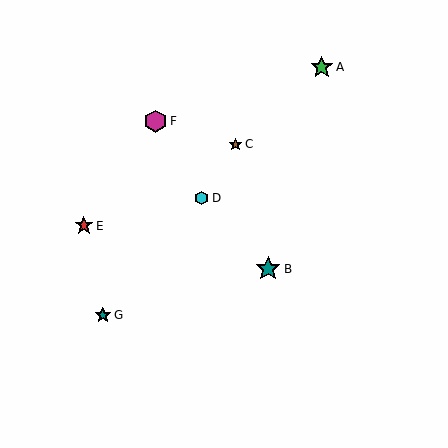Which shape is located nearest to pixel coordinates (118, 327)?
The teal star (labeled G) at (103, 315) is nearest to that location.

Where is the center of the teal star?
The center of the teal star is at (268, 269).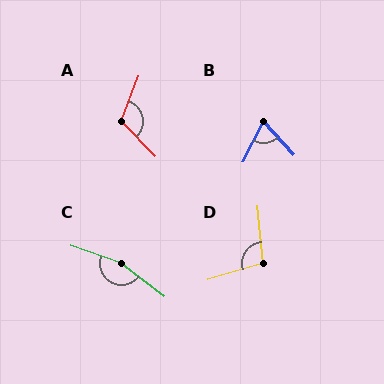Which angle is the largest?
C, at approximately 162 degrees.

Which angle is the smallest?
B, at approximately 69 degrees.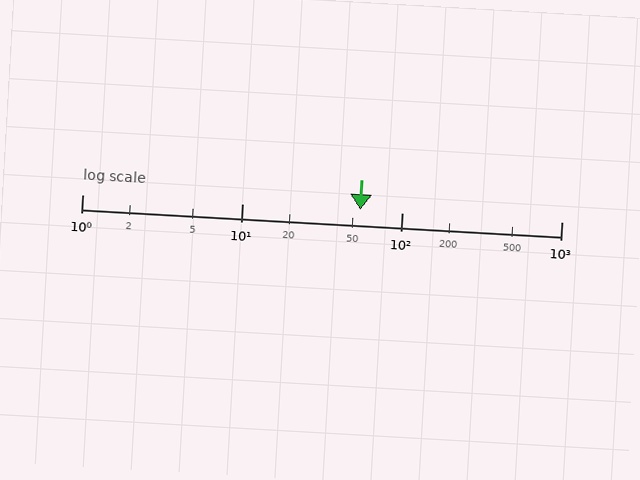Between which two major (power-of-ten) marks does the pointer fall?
The pointer is between 10 and 100.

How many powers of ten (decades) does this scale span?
The scale spans 3 decades, from 1 to 1000.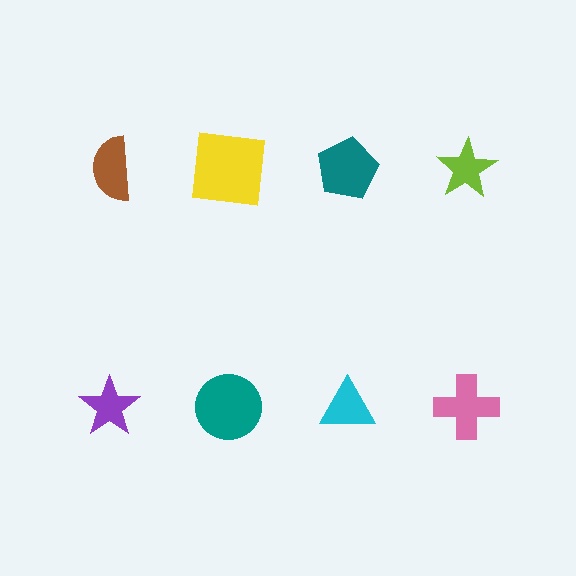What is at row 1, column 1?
A brown semicircle.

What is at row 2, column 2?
A teal circle.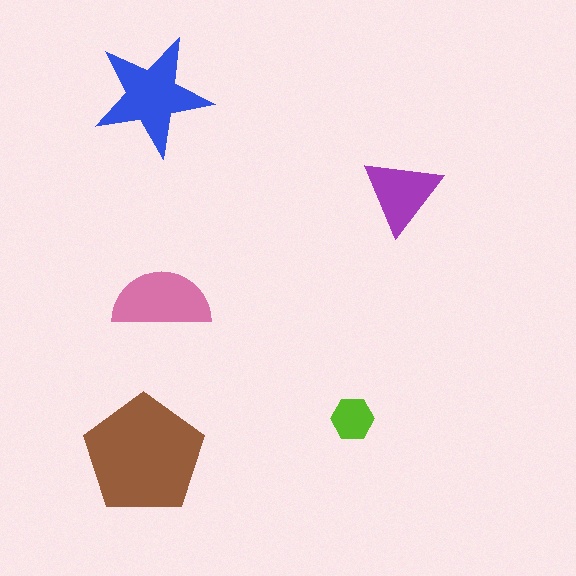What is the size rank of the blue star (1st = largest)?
2nd.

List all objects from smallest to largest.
The lime hexagon, the purple triangle, the pink semicircle, the blue star, the brown pentagon.